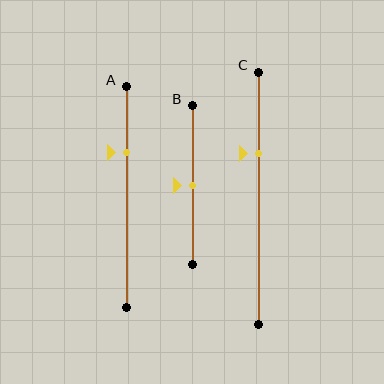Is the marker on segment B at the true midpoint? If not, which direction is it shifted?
Yes, the marker on segment B is at the true midpoint.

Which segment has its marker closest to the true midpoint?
Segment B has its marker closest to the true midpoint.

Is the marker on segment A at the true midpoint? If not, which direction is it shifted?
No, the marker on segment A is shifted upward by about 20% of the segment length.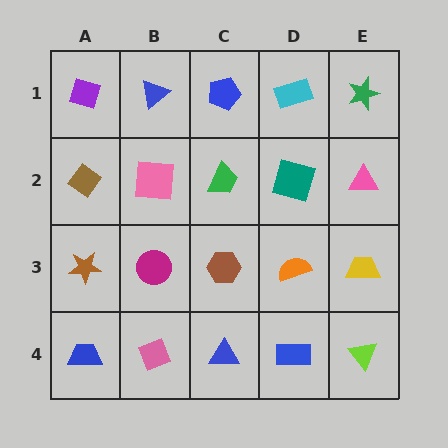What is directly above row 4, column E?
A yellow trapezoid.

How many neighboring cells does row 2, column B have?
4.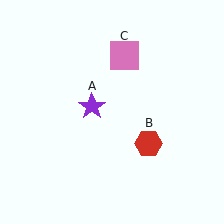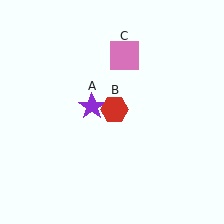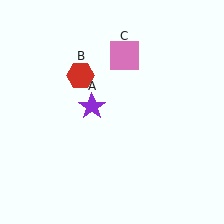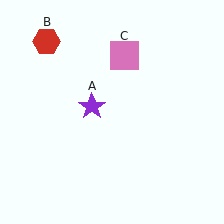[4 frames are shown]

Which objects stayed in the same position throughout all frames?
Purple star (object A) and pink square (object C) remained stationary.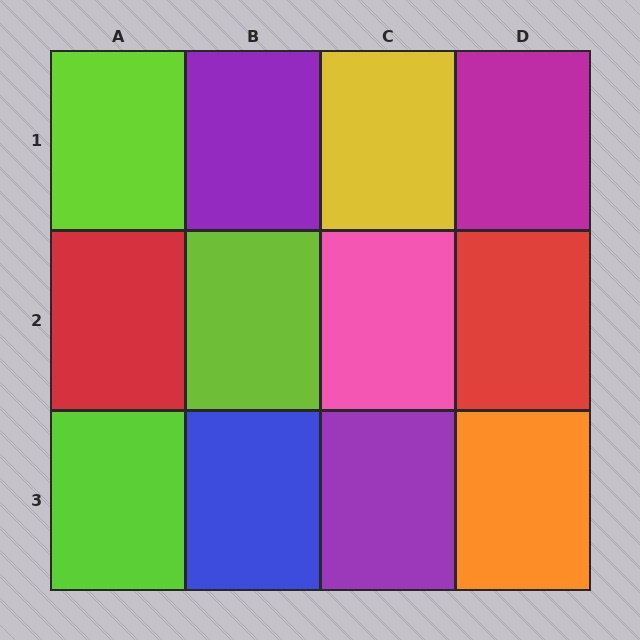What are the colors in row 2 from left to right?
Red, lime, pink, red.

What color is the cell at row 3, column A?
Lime.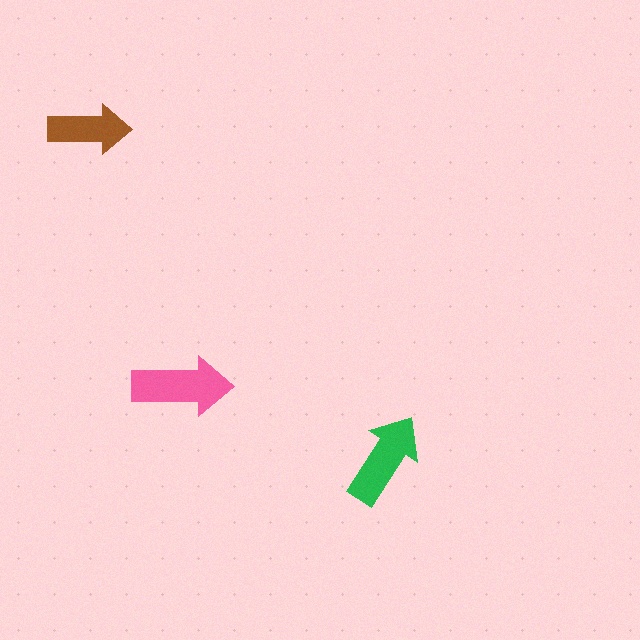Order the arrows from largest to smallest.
the pink one, the green one, the brown one.